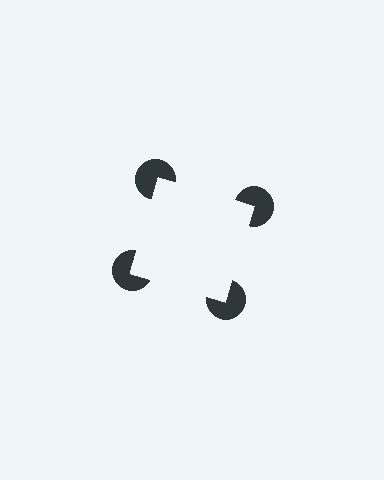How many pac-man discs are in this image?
There are 4 — one at each vertex of the illusory square.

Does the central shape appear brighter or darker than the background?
It typically appears slightly brighter than the background, even though no actual brightness change is drawn.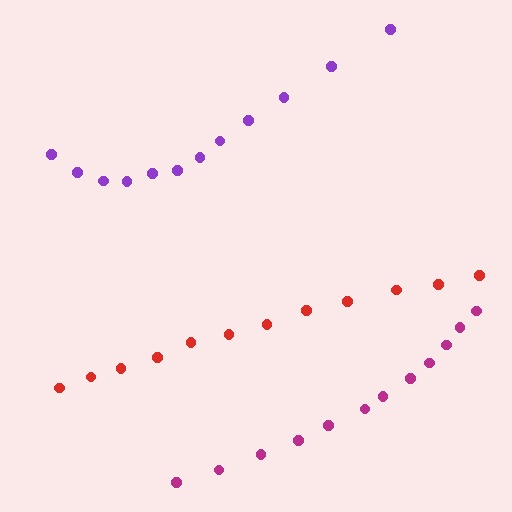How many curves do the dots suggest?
There are 3 distinct paths.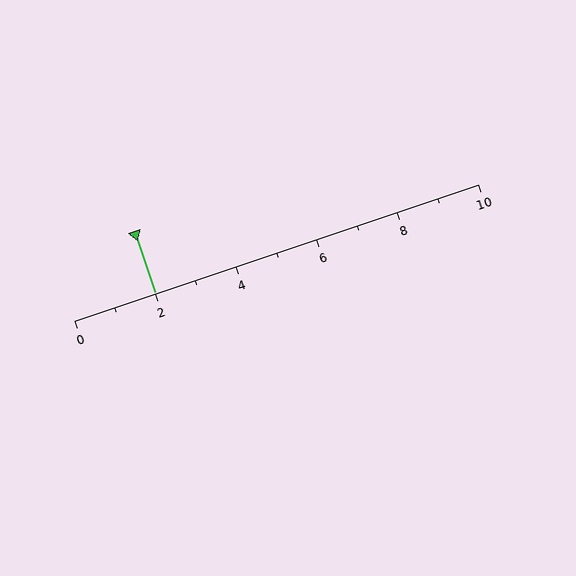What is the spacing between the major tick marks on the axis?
The major ticks are spaced 2 apart.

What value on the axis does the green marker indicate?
The marker indicates approximately 2.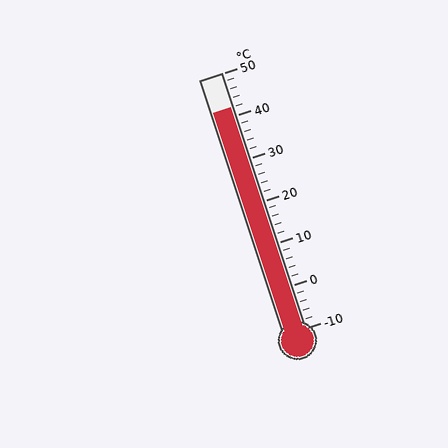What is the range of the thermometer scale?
The thermometer scale ranges from -10°C to 50°C.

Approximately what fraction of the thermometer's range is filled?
The thermometer is filled to approximately 85% of its range.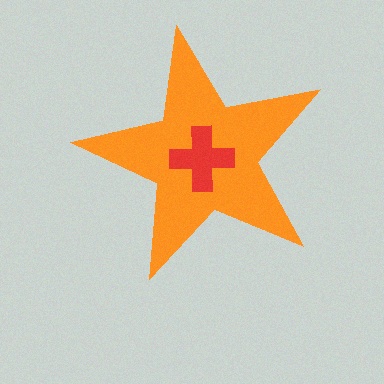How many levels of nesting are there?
2.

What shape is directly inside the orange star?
The red cross.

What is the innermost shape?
The red cross.